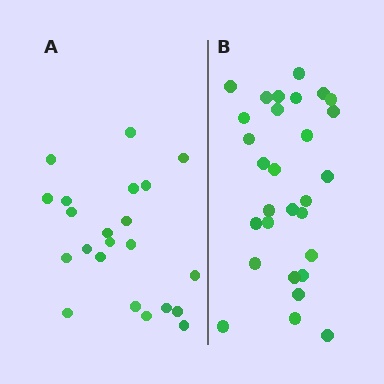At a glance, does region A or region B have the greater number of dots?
Region B (the right region) has more dots.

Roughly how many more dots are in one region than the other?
Region B has roughly 8 or so more dots than region A.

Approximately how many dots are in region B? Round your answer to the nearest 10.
About 30 dots. (The exact count is 29, which rounds to 30.)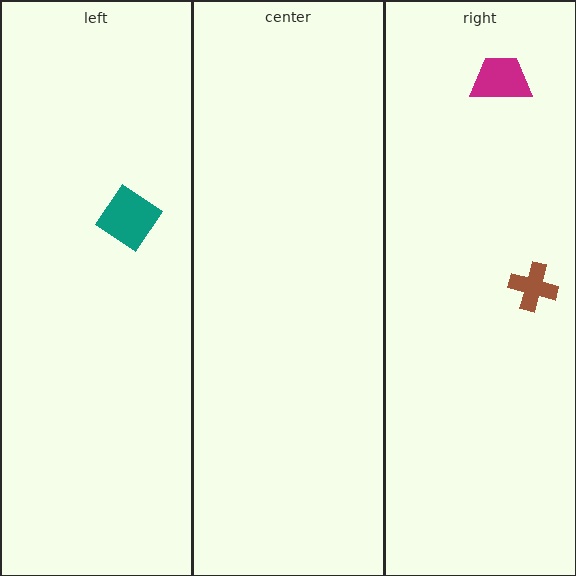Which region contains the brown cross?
The right region.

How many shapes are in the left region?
1.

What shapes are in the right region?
The brown cross, the magenta trapezoid.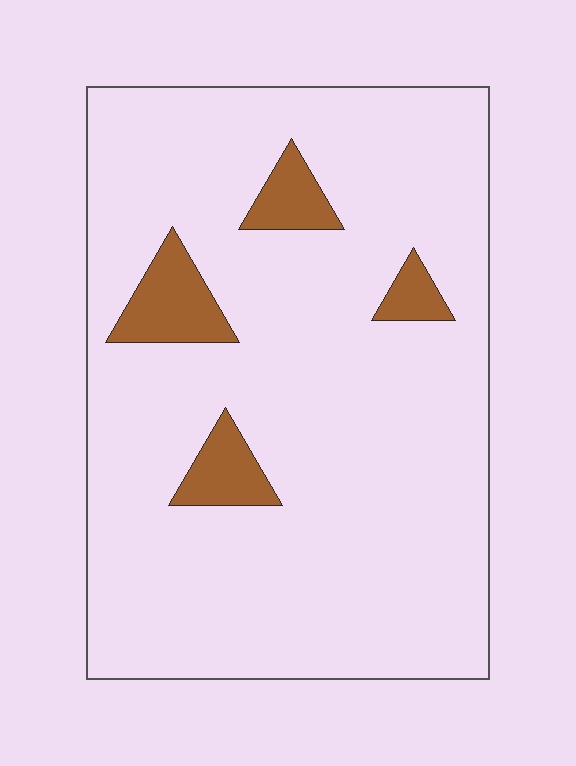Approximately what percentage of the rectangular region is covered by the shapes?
Approximately 10%.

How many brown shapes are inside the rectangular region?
4.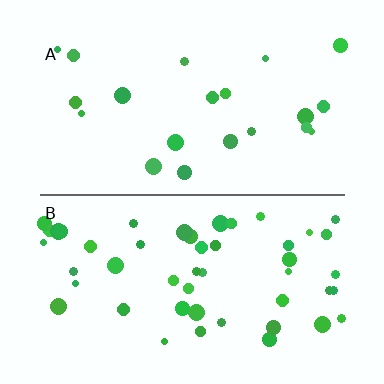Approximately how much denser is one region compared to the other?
Approximately 2.4× — region B over region A.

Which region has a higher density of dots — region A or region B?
B (the bottom).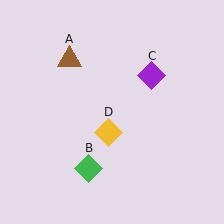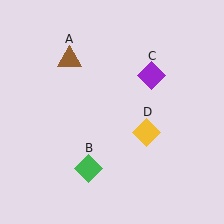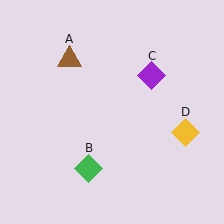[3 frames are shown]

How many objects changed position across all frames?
1 object changed position: yellow diamond (object D).